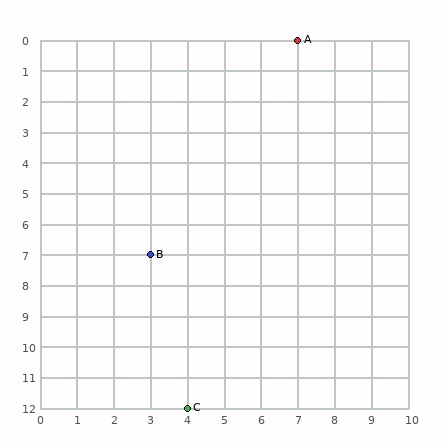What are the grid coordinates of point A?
Point A is at grid coordinates (7, 0).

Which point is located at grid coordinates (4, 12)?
Point C is at (4, 12).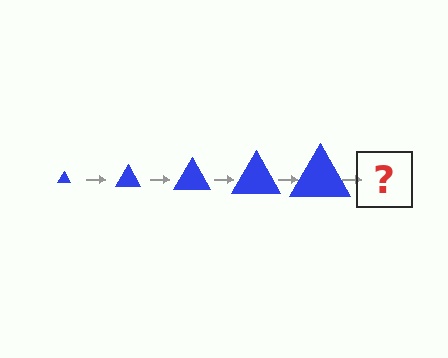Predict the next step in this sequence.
The next step is a blue triangle, larger than the previous one.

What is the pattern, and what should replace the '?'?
The pattern is that the triangle gets progressively larger each step. The '?' should be a blue triangle, larger than the previous one.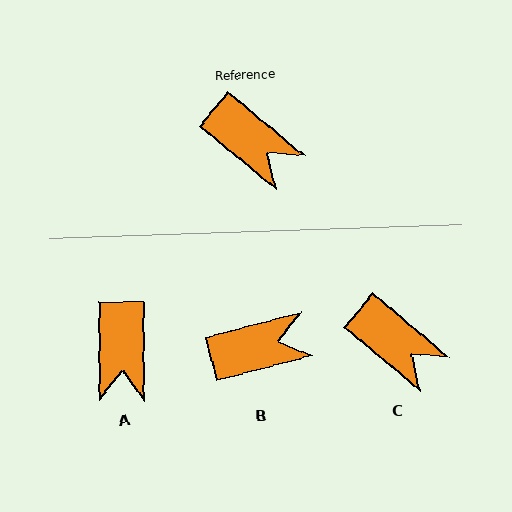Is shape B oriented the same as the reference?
No, it is off by about 55 degrees.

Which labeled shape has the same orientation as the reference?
C.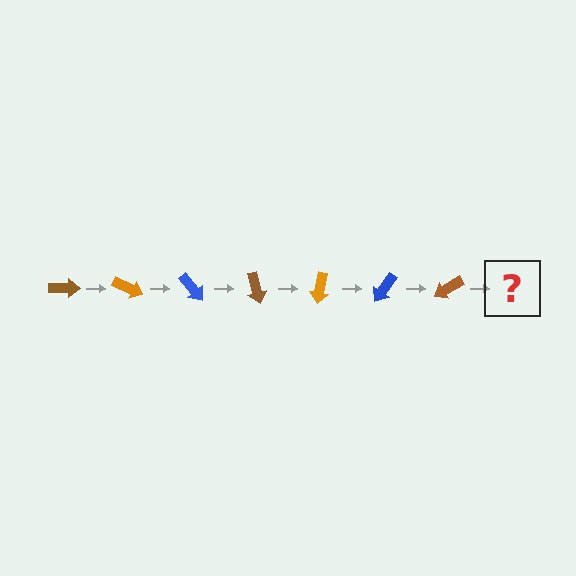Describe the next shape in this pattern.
It should be an orange arrow, rotated 175 degrees from the start.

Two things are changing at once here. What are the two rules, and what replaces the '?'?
The two rules are that it rotates 25 degrees each step and the color cycles through brown, orange, and blue. The '?' should be an orange arrow, rotated 175 degrees from the start.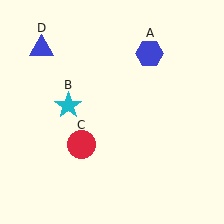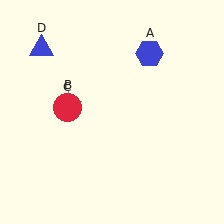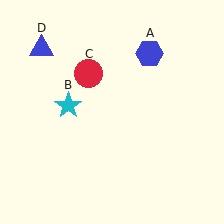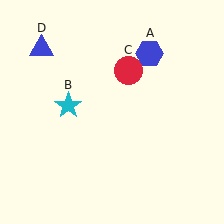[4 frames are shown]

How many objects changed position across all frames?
1 object changed position: red circle (object C).